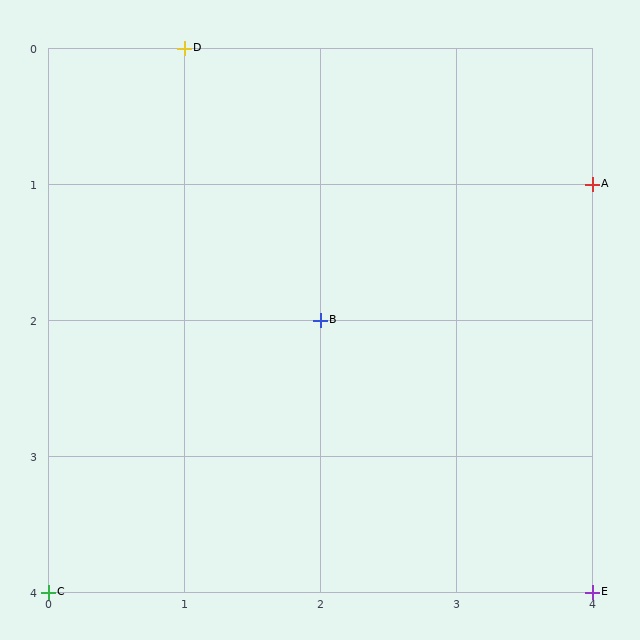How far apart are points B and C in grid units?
Points B and C are 2 columns and 2 rows apart (about 2.8 grid units diagonally).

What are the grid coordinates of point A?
Point A is at grid coordinates (4, 1).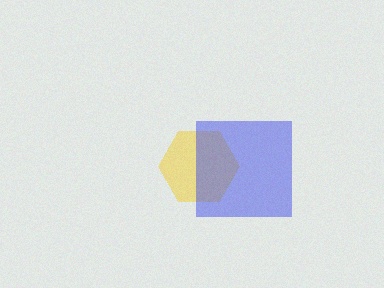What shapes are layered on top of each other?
The layered shapes are: a yellow hexagon, a blue square.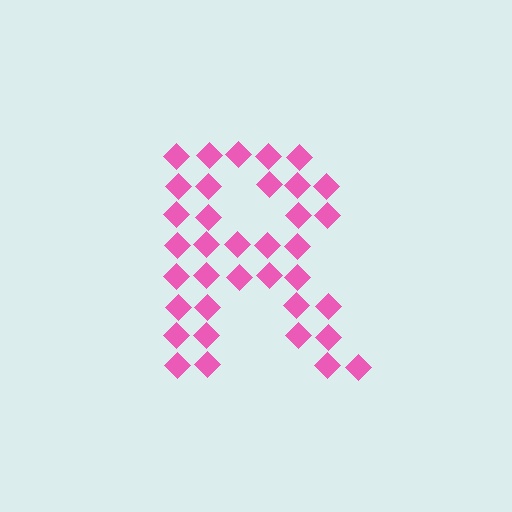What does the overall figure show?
The overall figure shows the letter R.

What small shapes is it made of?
It is made of small diamonds.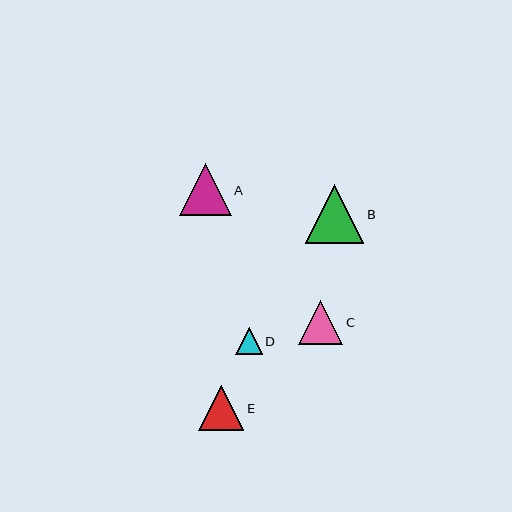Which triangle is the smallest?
Triangle D is the smallest with a size of approximately 26 pixels.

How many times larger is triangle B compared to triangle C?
Triangle B is approximately 1.3 times the size of triangle C.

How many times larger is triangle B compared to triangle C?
Triangle B is approximately 1.3 times the size of triangle C.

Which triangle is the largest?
Triangle B is the largest with a size of approximately 58 pixels.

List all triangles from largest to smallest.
From largest to smallest: B, A, E, C, D.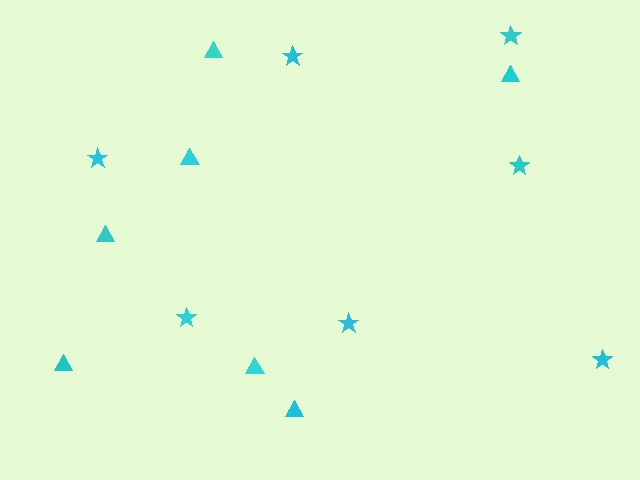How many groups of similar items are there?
There are 2 groups: one group of stars (7) and one group of triangles (7).